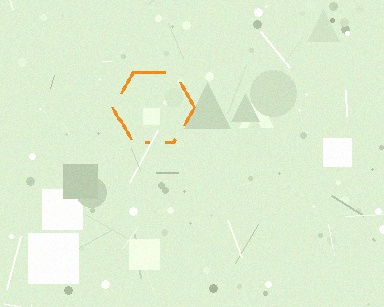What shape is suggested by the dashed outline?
The dashed outline suggests a hexagon.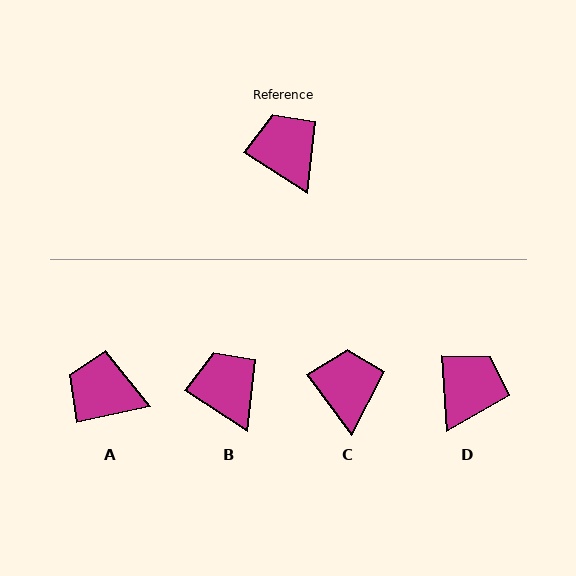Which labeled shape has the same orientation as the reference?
B.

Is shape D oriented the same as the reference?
No, it is off by about 54 degrees.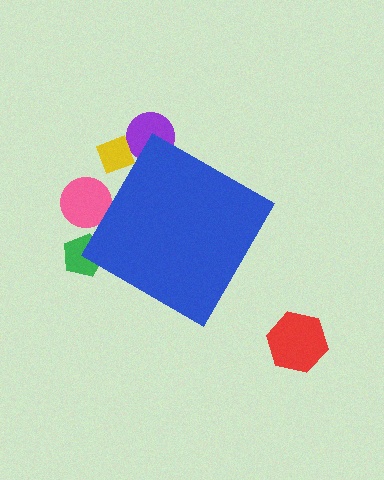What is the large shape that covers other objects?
A blue diamond.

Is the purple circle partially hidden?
Yes, the purple circle is partially hidden behind the blue diamond.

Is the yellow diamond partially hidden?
Yes, the yellow diamond is partially hidden behind the blue diamond.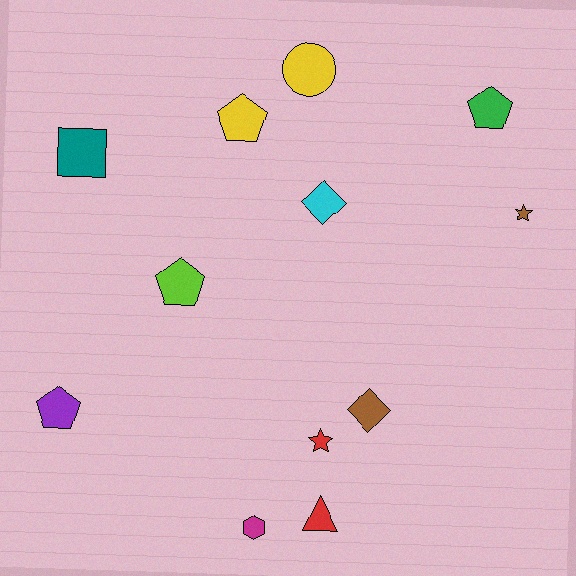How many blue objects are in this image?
There are no blue objects.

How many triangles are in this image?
There is 1 triangle.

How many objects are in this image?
There are 12 objects.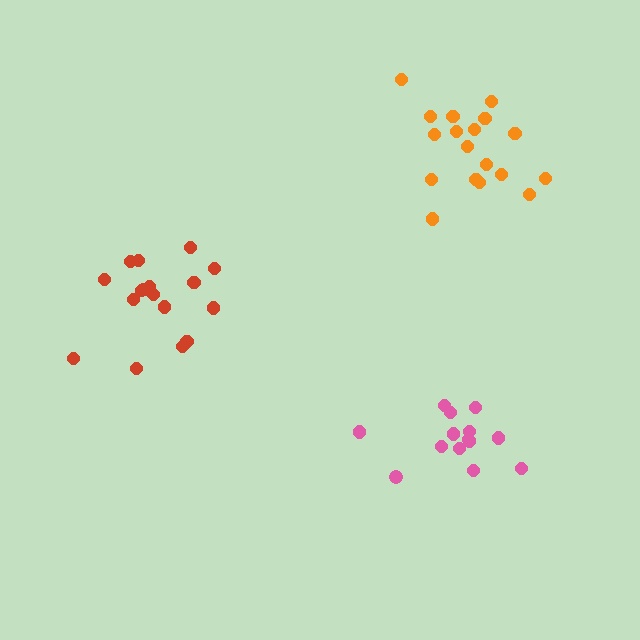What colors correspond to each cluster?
The clusters are colored: red, orange, pink.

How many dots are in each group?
Group 1: 17 dots, Group 2: 18 dots, Group 3: 14 dots (49 total).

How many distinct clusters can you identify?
There are 3 distinct clusters.